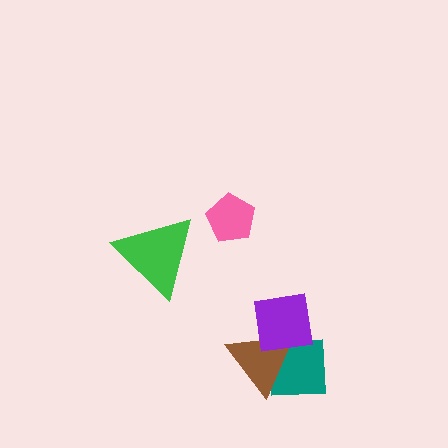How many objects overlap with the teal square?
2 objects overlap with the teal square.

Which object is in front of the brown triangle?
The purple square is in front of the brown triangle.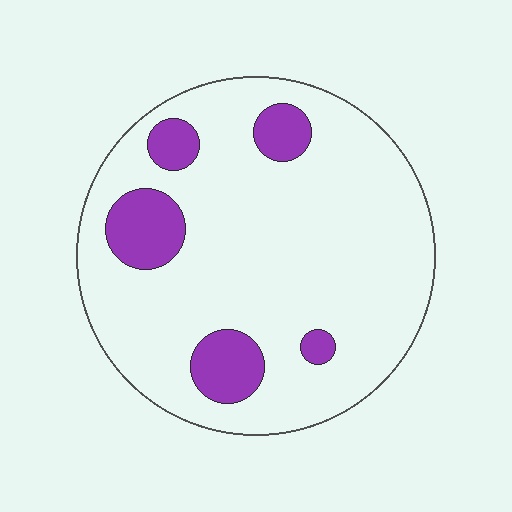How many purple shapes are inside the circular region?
5.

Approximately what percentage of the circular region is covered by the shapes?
Approximately 15%.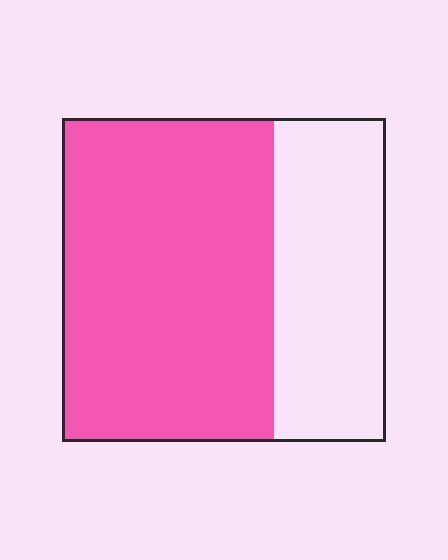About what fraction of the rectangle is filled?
About two thirds (2/3).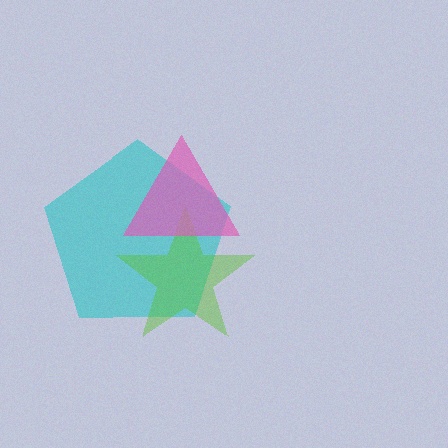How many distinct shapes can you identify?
There are 3 distinct shapes: a cyan pentagon, a lime star, a pink triangle.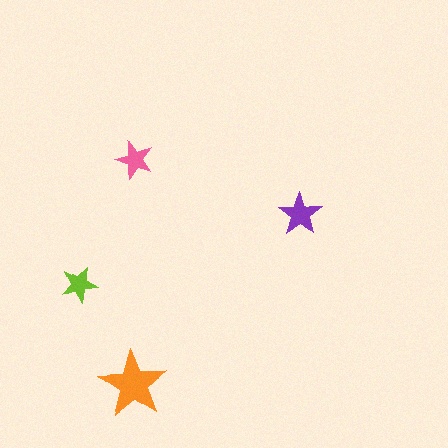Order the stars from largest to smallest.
the orange one, the purple one, the pink one, the lime one.